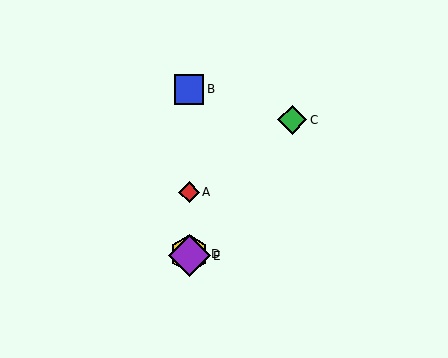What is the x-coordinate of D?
Object D is at x≈189.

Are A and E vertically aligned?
Yes, both are at x≈189.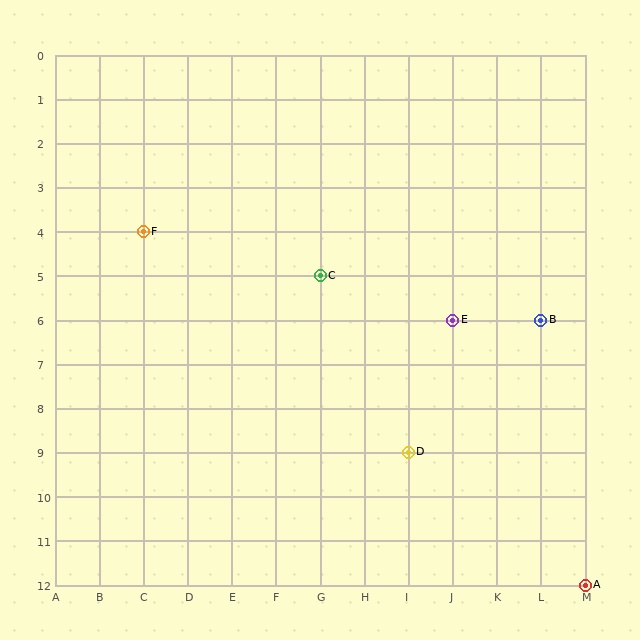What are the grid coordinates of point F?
Point F is at grid coordinates (C, 4).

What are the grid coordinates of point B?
Point B is at grid coordinates (L, 6).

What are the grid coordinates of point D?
Point D is at grid coordinates (I, 9).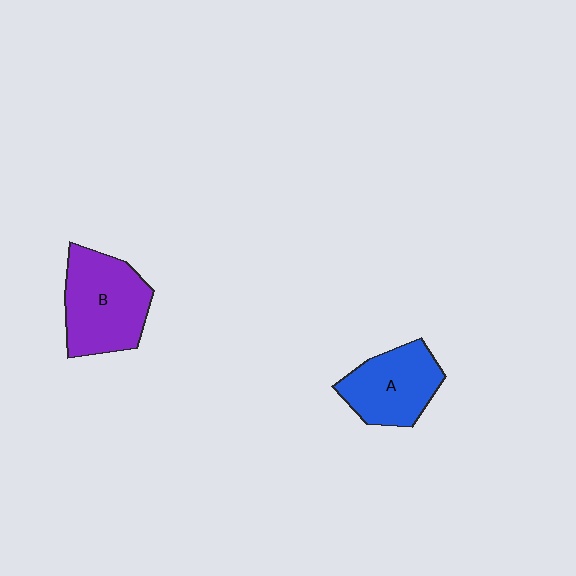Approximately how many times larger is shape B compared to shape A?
Approximately 1.2 times.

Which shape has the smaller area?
Shape A (blue).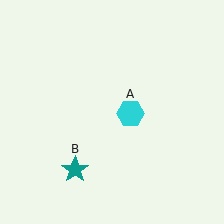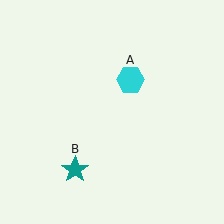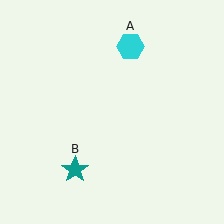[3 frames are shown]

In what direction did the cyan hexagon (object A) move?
The cyan hexagon (object A) moved up.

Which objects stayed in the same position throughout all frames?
Teal star (object B) remained stationary.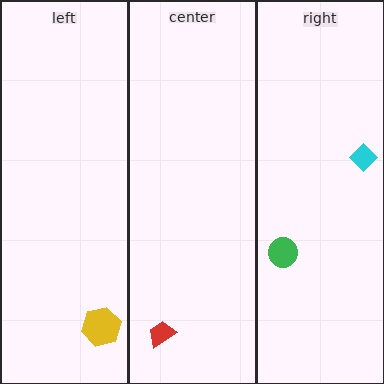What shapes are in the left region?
The yellow hexagon.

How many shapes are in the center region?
1.